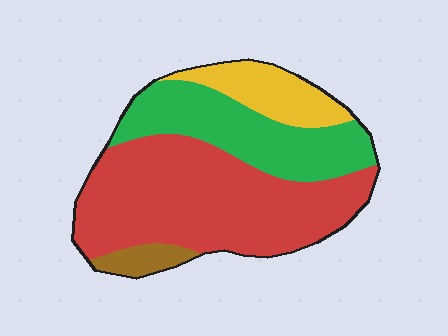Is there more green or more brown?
Green.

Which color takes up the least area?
Brown, at roughly 5%.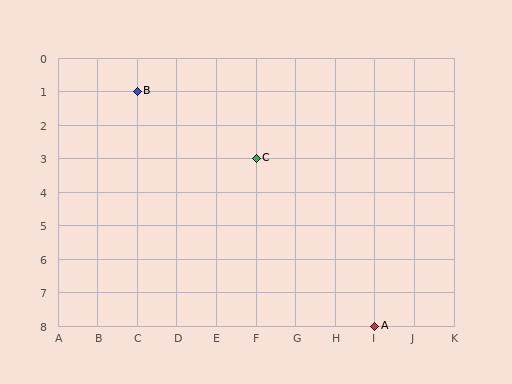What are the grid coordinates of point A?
Point A is at grid coordinates (I, 8).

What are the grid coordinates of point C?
Point C is at grid coordinates (F, 3).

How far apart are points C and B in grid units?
Points C and B are 3 columns and 2 rows apart (about 3.6 grid units diagonally).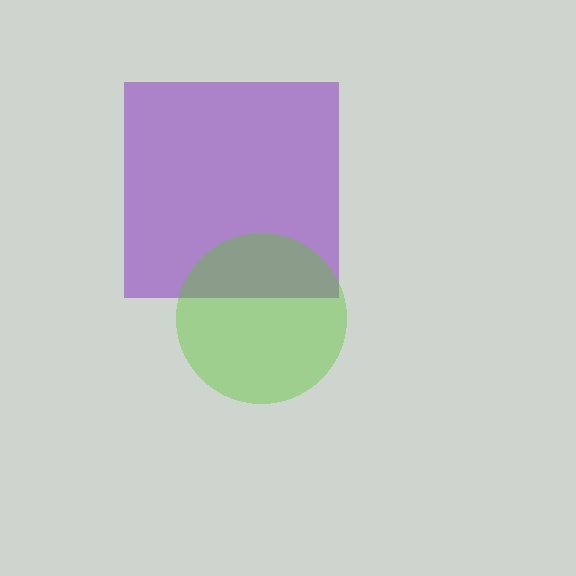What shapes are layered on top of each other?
The layered shapes are: a purple square, a lime circle.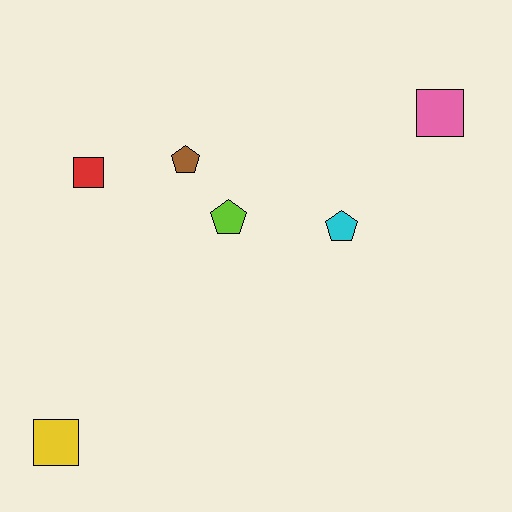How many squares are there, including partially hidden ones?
There are 3 squares.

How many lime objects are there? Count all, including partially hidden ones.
There is 1 lime object.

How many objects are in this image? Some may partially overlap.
There are 6 objects.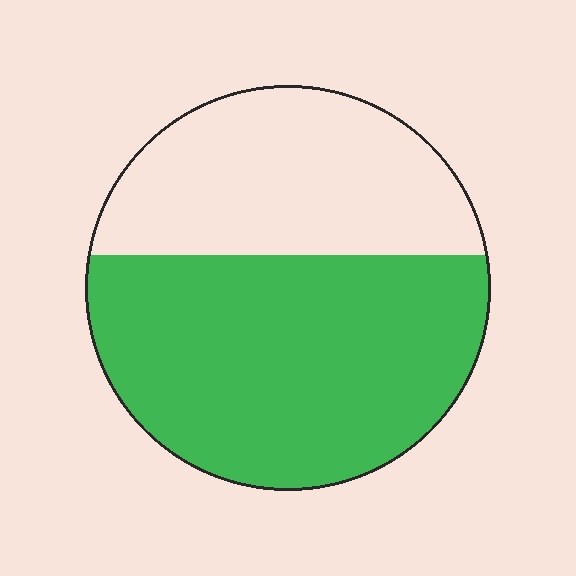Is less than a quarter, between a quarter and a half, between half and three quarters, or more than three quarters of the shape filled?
Between half and three quarters.